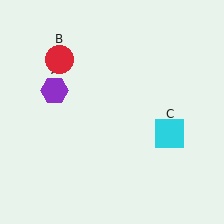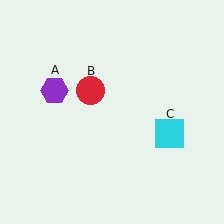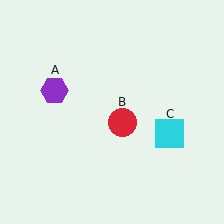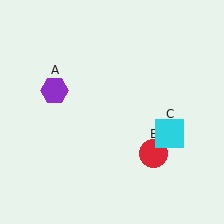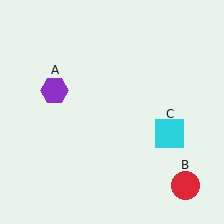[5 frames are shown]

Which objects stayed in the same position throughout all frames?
Purple hexagon (object A) and cyan square (object C) remained stationary.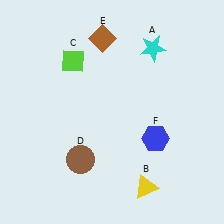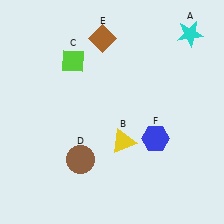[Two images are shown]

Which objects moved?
The objects that moved are: the cyan star (A), the yellow triangle (B).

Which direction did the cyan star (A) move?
The cyan star (A) moved right.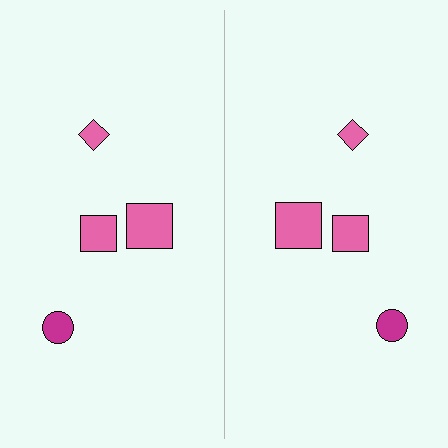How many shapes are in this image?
There are 8 shapes in this image.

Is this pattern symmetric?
Yes, this pattern has bilateral (reflection) symmetry.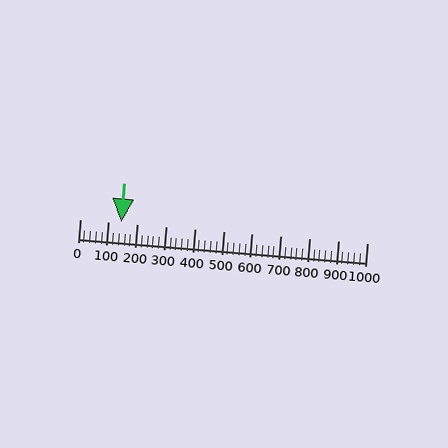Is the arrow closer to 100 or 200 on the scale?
The arrow is closer to 100.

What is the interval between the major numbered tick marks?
The major tick marks are spaced 100 units apart.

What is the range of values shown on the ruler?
The ruler shows values from 0 to 1000.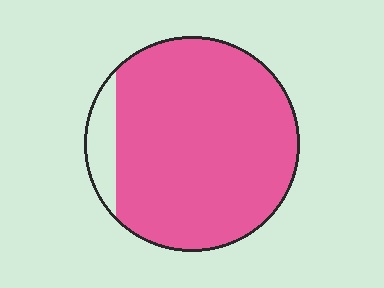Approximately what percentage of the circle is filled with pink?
Approximately 90%.